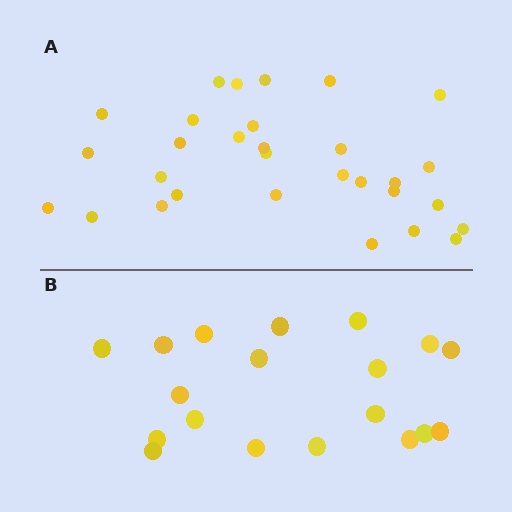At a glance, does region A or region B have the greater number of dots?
Region A (the top region) has more dots.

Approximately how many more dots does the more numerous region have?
Region A has roughly 12 or so more dots than region B.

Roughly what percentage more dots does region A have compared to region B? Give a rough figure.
About 60% more.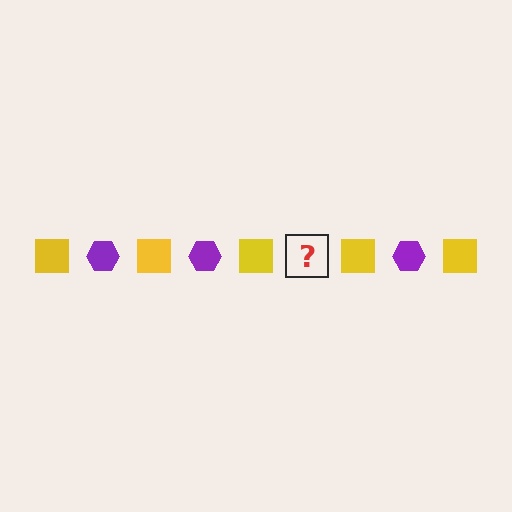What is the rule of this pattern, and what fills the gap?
The rule is that the pattern alternates between yellow square and purple hexagon. The gap should be filled with a purple hexagon.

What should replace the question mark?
The question mark should be replaced with a purple hexagon.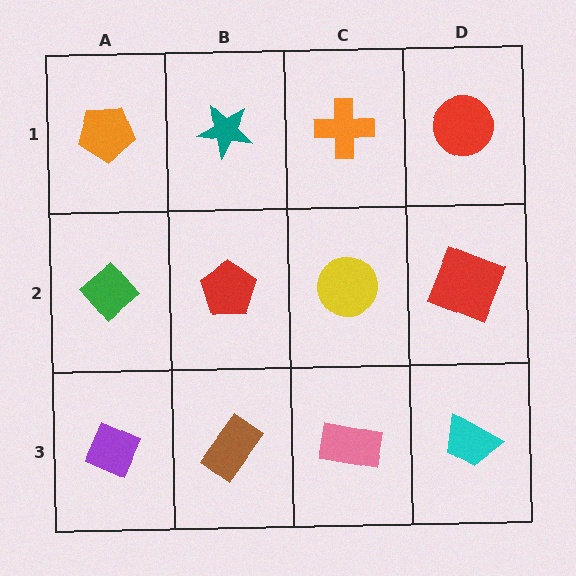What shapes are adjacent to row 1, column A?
A green diamond (row 2, column A), a teal star (row 1, column B).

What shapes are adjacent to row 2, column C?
An orange cross (row 1, column C), a pink rectangle (row 3, column C), a red pentagon (row 2, column B), a red square (row 2, column D).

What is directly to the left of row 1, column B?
An orange pentagon.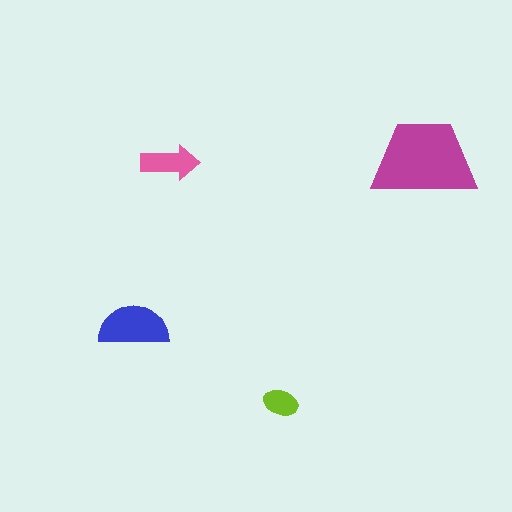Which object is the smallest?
The lime ellipse.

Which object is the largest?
The magenta trapezoid.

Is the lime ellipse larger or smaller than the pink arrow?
Smaller.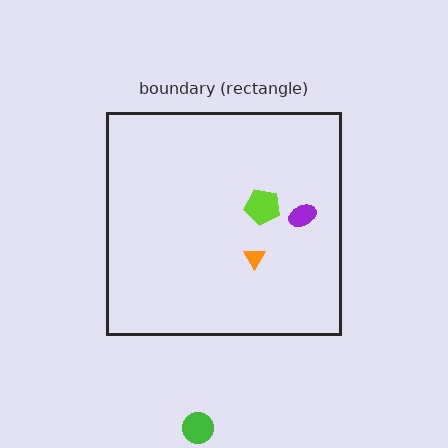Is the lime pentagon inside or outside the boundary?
Inside.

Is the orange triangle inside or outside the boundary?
Inside.